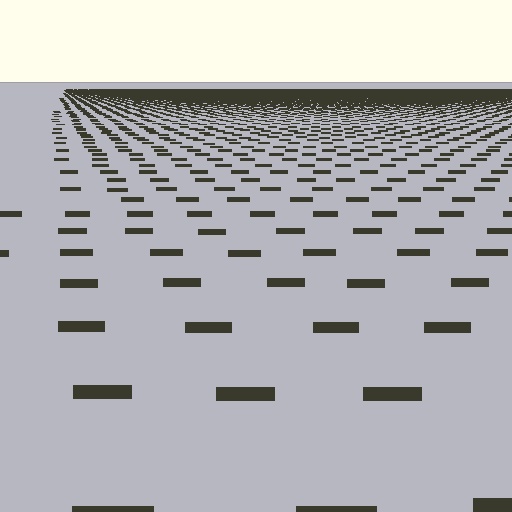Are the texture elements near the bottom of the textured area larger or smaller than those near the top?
Larger. Near the bottom, elements are closer to the viewer and appear at a bigger on-screen size.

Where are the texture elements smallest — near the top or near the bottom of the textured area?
Near the top.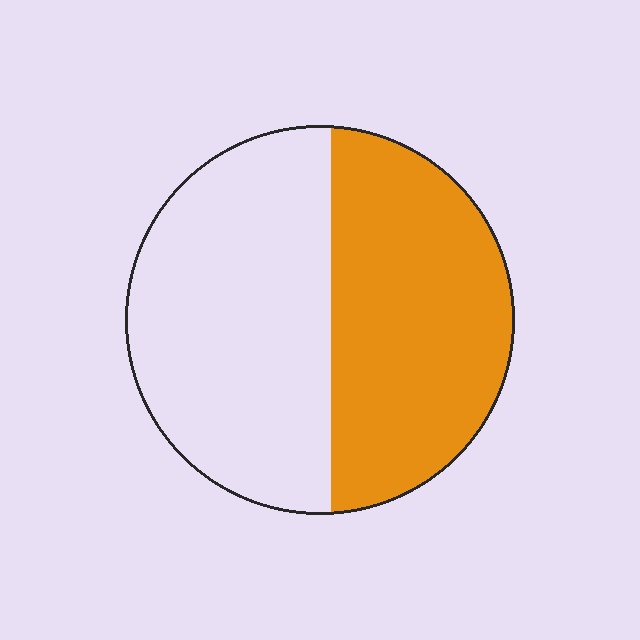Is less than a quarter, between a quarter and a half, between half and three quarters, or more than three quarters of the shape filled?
Between a quarter and a half.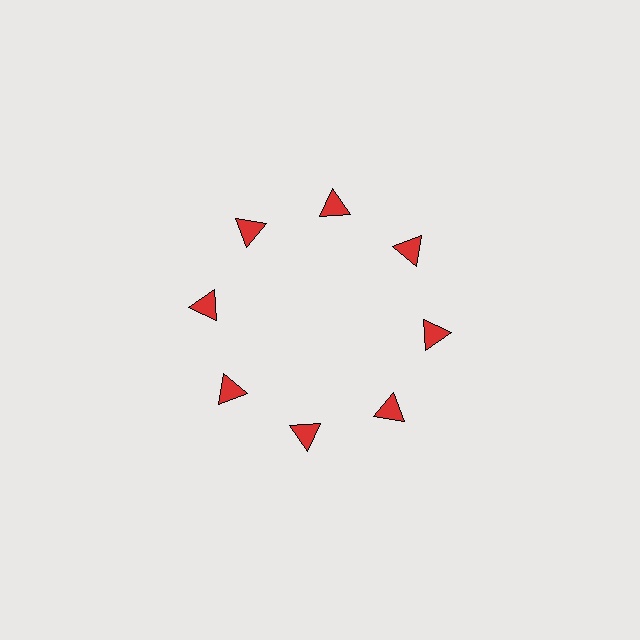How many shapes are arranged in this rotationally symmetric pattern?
There are 8 shapes, arranged in 8 groups of 1.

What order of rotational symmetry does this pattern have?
This pattern has 8-fold rotational symmetry.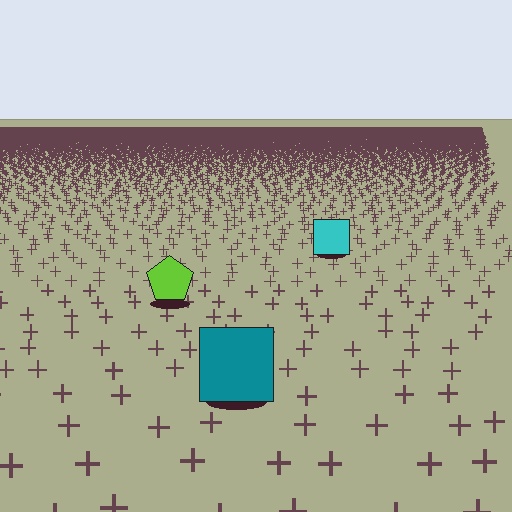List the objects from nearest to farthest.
From nearest to farthest: the teal square, the lime pentagon, the cyan square.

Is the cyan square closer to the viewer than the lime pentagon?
No. The lime pentagon is closer — you can tell from the texture gradient: the ground texture is coarser near it.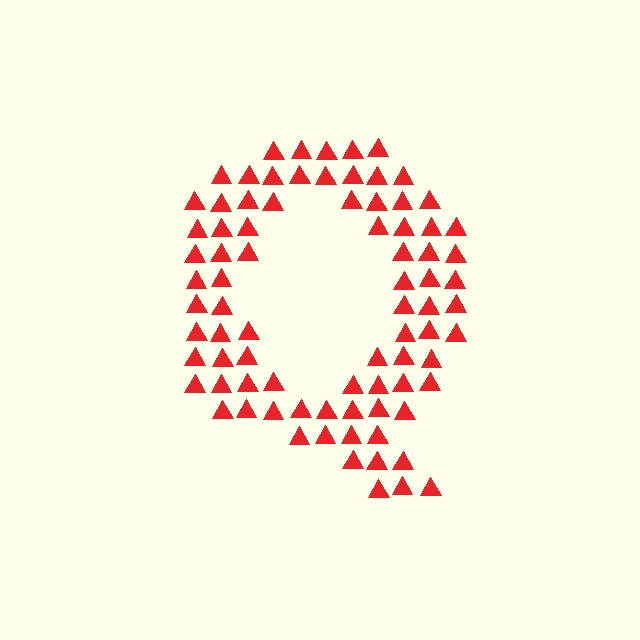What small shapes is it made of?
It is made of small triangles.